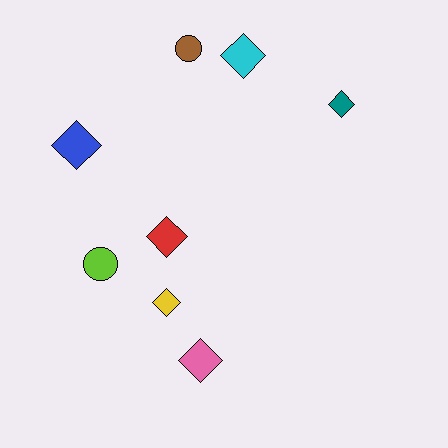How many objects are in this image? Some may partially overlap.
There are 8 objects.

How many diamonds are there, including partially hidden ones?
There are 6 diamonds.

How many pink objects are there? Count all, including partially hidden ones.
There is 1 pink object.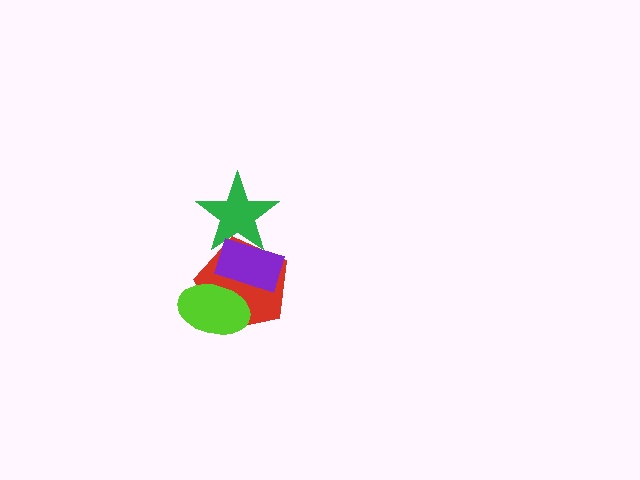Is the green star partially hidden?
Yes, it is partially covered by another shape.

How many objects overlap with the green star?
2 objects overlap with the green star.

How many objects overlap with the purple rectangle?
3 objects overlap with the purple rectangle.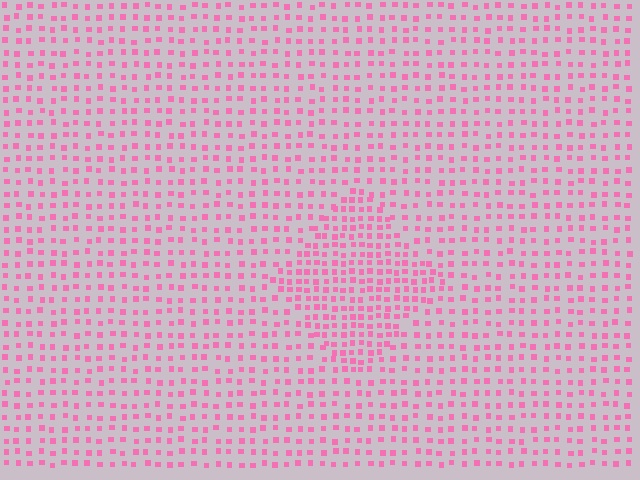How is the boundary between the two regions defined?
The boundary is defined by a change in element density (approximately 1.7x ratio). All elements are the same color, size, and shape.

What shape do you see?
I see a diamond.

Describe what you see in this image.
The image contains small pink elements arranged at two different densities. A diamond-shaped region is visible where the elements are more densely packed than the surrounding area.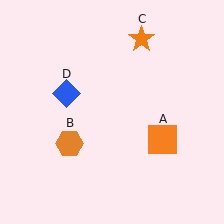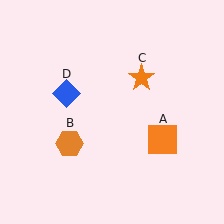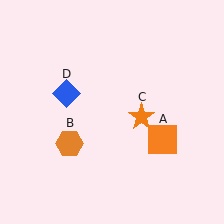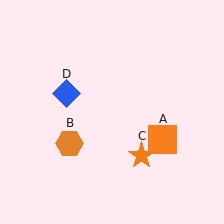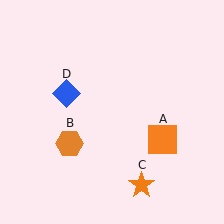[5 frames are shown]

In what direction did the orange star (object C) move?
The orange star (object C) moved down.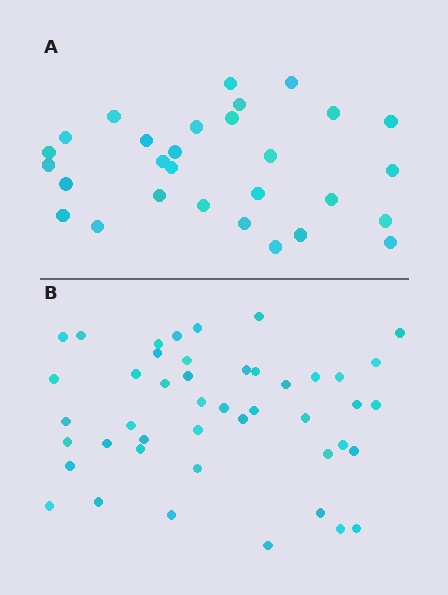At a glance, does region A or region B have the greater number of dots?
Region B (the bottom region) has more dots.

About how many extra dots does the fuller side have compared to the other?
Region B has approximately 15 more dots than region A.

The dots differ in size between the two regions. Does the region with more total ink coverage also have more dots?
No. Region A has more total ink coverage because its dots are larger, but region B actually contains more individual dots. Total area can be misleading — the number of items is what matters here.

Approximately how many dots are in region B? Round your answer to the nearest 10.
About 40 dots. (The exact count is 45, which rounds to 40.)